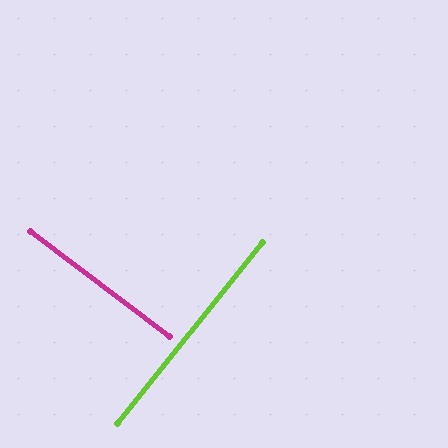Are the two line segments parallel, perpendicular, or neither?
Perpendicular — they meet at approximately 88°.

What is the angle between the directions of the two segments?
Approximately 88 degrees.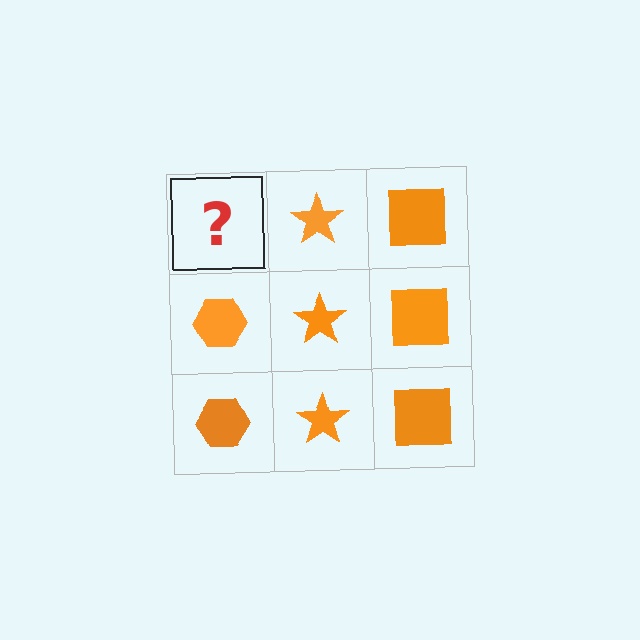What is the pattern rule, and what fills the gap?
The rule is that each column has a consistent shape. The gap should be filled with an orange hexagon.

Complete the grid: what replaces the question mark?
The question mark should be replaced with an orange hexagon.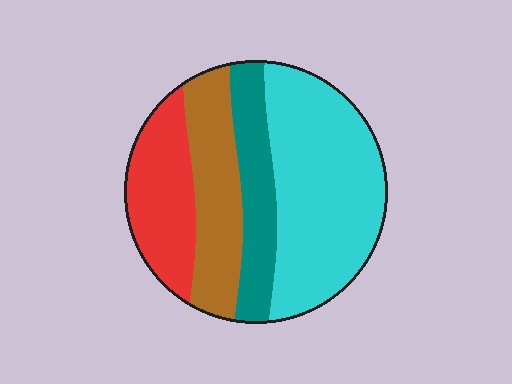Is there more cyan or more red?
Cyan.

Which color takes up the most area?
Cyan, at roughly 40%.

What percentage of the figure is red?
Red covers 20% of the figure.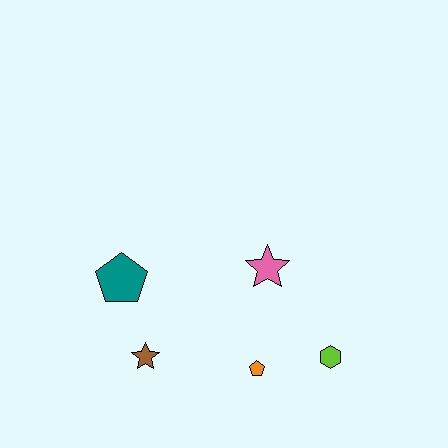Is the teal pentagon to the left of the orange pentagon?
Yes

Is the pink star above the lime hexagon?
Yes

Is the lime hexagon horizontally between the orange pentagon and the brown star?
No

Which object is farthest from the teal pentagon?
The lime hexagon is farthest from the teal pentagon.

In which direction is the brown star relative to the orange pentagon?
The brown star is to the left of the orange pentagon.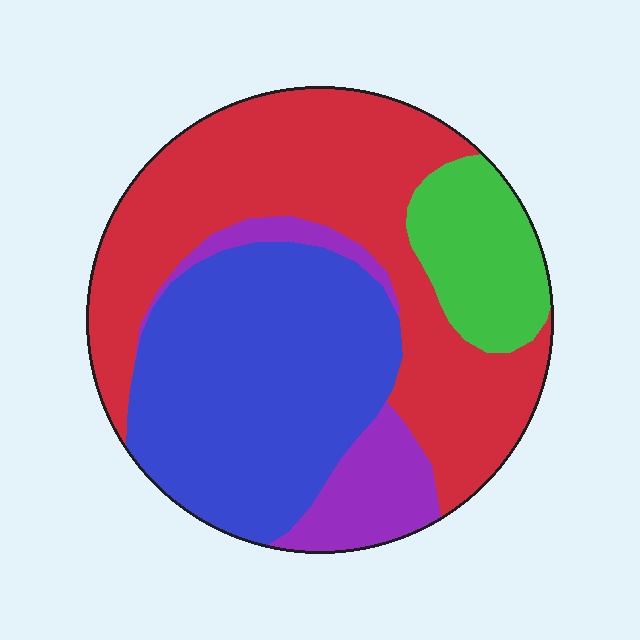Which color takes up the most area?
Red, at roughly 40%.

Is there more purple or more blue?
Blue.